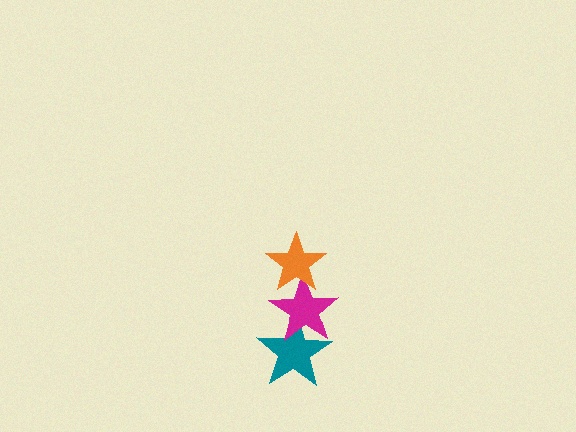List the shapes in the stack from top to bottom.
From top to bottom: the orange star, the magenta star, the teal star.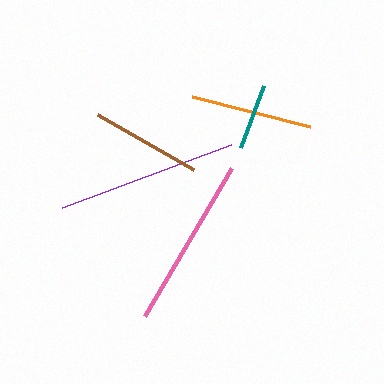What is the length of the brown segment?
The brown segment is approximately 111 pixels long.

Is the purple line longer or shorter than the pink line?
The purple line is longer than the pink line.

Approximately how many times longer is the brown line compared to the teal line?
The brown line is approximately 1.7 times the length of the teal line.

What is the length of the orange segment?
The orange segment is approximately 122 pixels long.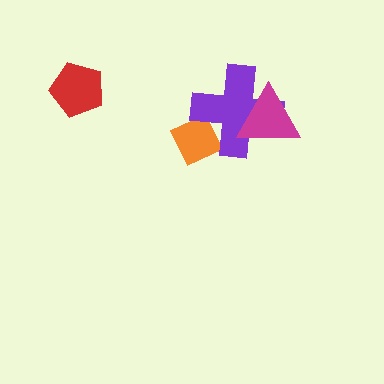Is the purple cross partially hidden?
Yes, it is partially covered by another shape.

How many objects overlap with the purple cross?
2 objects overlap with the purple cross.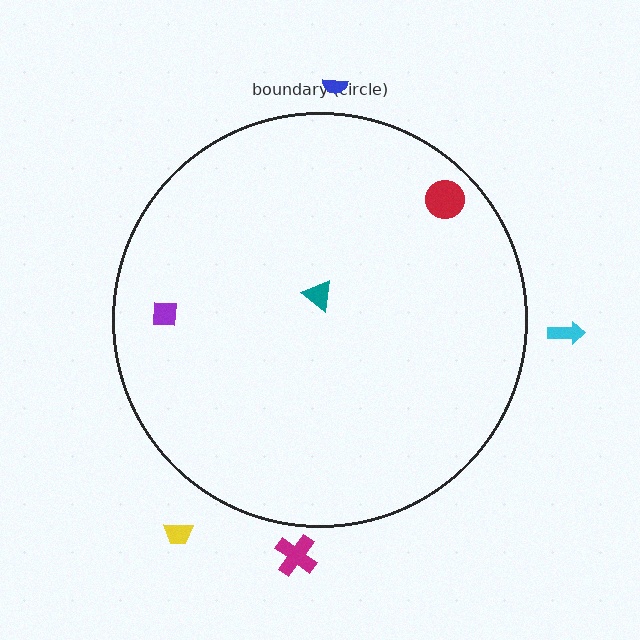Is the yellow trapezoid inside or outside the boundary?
Outside.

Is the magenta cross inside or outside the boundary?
Outside.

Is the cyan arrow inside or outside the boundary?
Outside.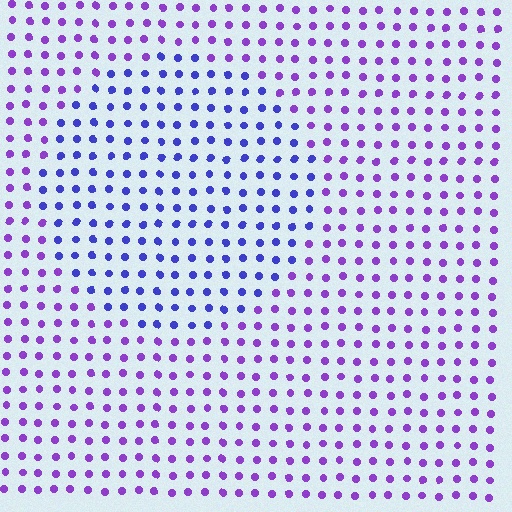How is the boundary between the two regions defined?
The boundary is defined purely by a slight shift in hue (about 36 degrees). Spacing, size, and orientation are identical on both sides.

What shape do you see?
I see a circle.